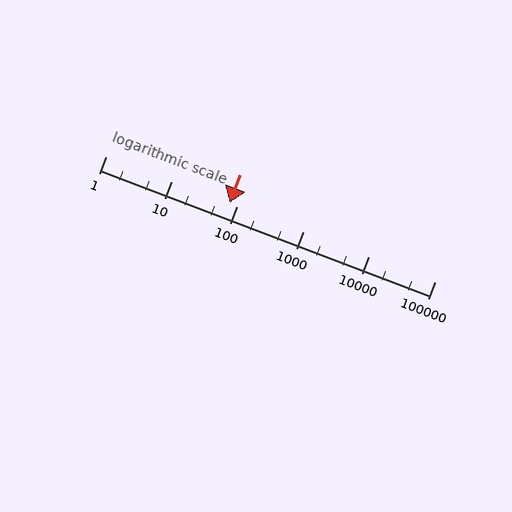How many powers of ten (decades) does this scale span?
The scale spans 5 decades, from 1 to 100000.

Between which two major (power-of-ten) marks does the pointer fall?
The pointer is between 10 and 100.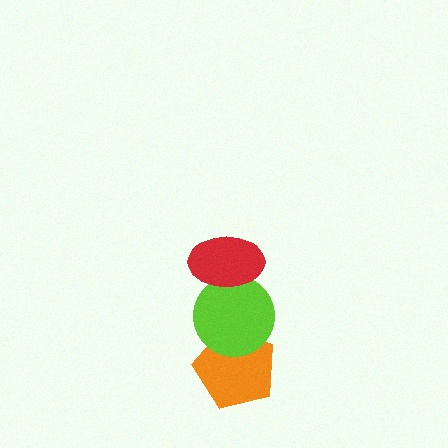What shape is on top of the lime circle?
The red ellipse is on top of the lime circle.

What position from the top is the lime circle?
The lime circle is 2nd from the top.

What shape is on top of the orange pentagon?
The lime circle is on top of the orange pentagon.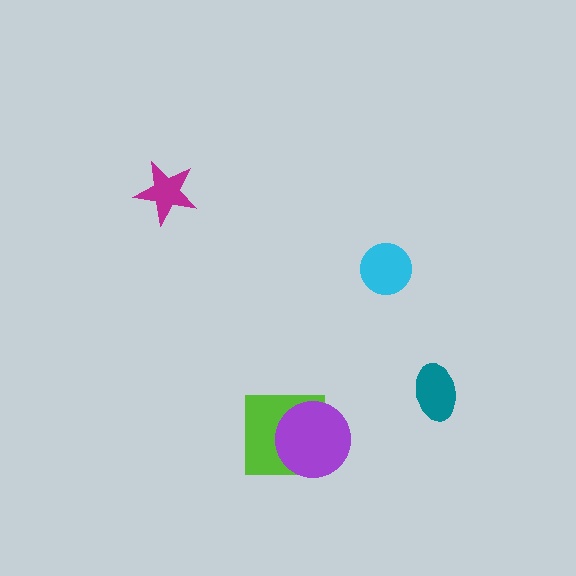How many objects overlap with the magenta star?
0 objects overlap with the magenta star.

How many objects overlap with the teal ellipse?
0 objects overlap with the teal ellipse.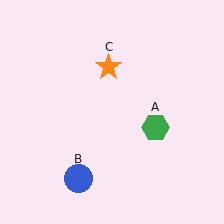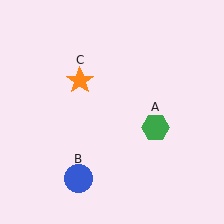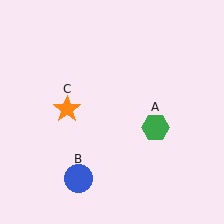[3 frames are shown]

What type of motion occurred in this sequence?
The orange star (object C) rotated counterclockwise around the center of the scene.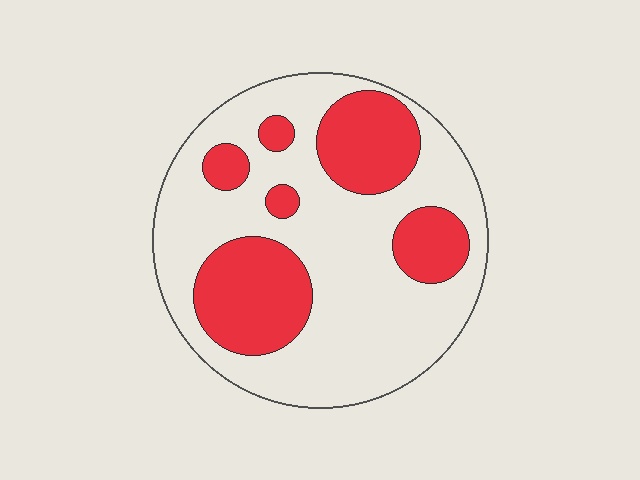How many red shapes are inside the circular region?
6.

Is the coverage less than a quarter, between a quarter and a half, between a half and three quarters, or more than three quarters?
Between a quarter and a half.